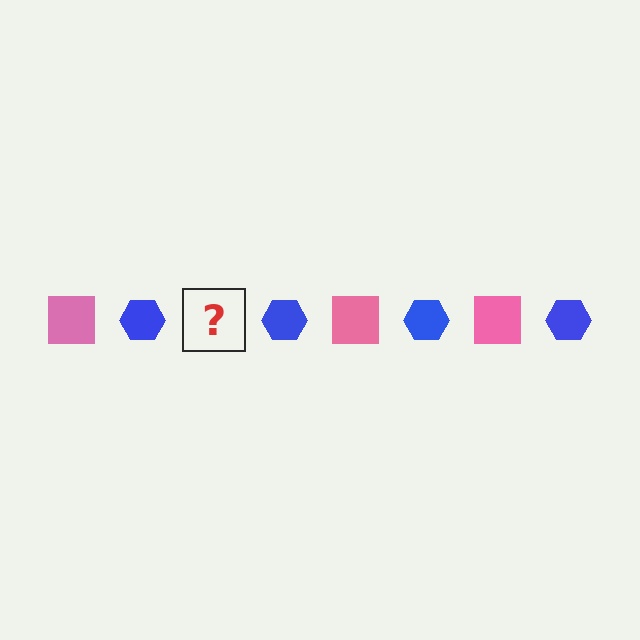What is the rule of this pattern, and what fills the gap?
The rule is that the pattern alternates between pink square and blue hexagon. The gap should be filled with a pink square.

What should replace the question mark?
The question mark should be replaced with a pink square.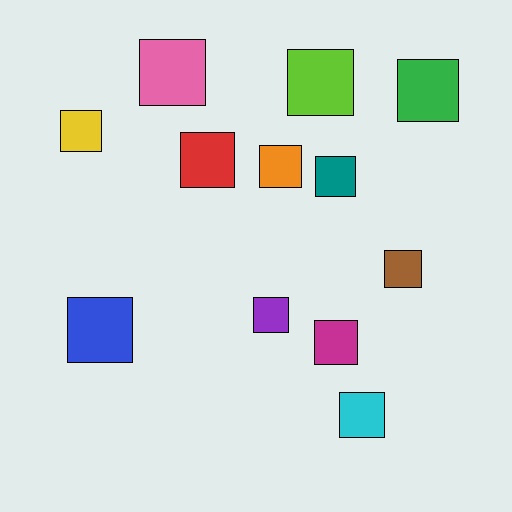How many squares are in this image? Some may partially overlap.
There are 12 squares.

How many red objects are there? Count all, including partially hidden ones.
There is 1 red object.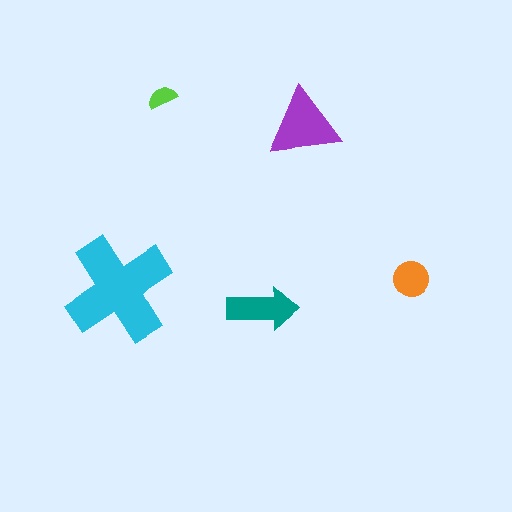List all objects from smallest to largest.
The lime semicircle, the orange circle, the teal arrow, the purple triangle, the cyan cross.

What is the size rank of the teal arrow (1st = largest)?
3rd.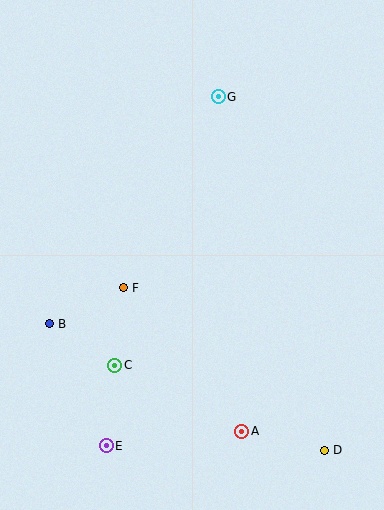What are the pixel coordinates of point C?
Point C is at (115, 365).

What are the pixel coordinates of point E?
Point E is at (106, 446).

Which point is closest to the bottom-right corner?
Point D is closest to the bottom-right corner.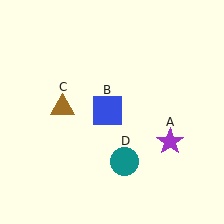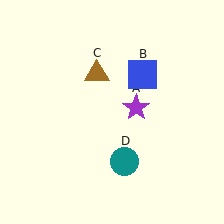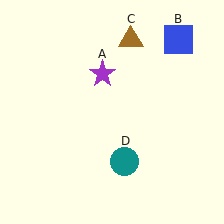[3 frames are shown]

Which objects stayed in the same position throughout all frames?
Teal circle (object D) remained stationary.